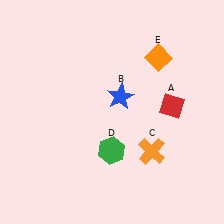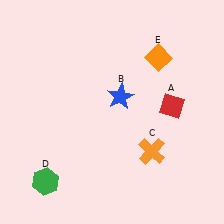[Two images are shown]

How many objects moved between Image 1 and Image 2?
1 object moved between the two images.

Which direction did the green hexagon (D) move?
The green hexagon (D) moved left.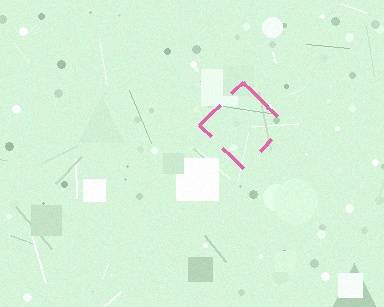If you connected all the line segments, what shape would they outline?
They would outline a diamond.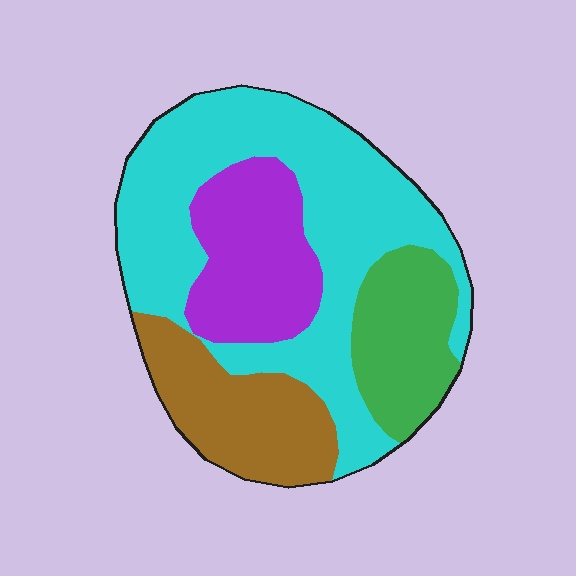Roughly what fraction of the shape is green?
Green takes up about one sixth (1/6) of the shape.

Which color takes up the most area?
Cyan, at roughly 50%.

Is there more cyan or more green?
Cyan.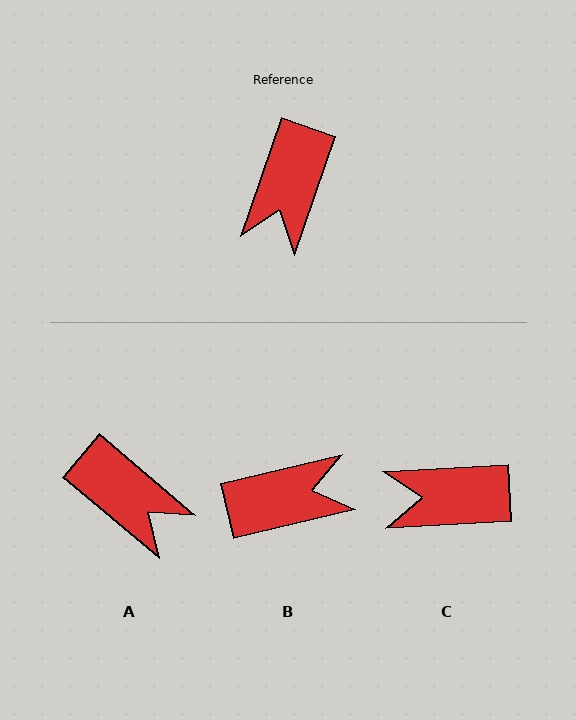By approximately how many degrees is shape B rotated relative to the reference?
Approximately 122 degrees counter-clockwise.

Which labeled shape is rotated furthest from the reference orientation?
B, about 122 degrees away.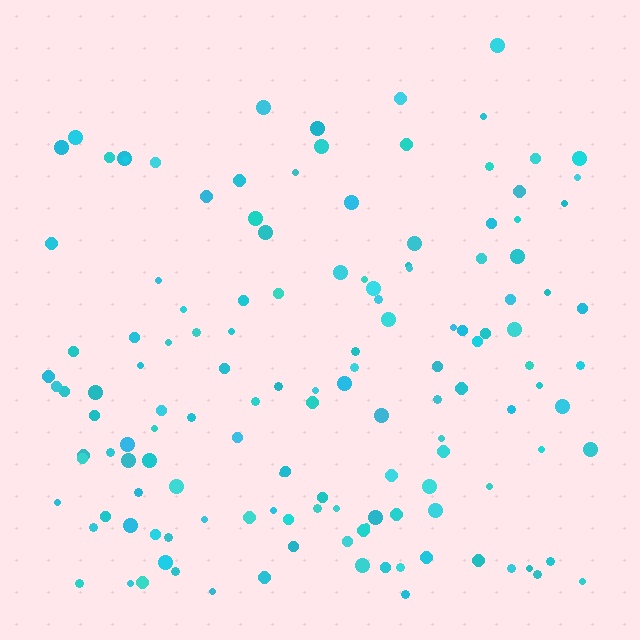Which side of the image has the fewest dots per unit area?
The top.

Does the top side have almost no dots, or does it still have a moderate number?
Still a moderate number, just noticeably fewer than the bottom.